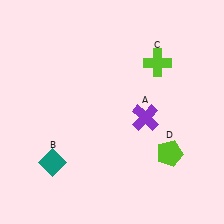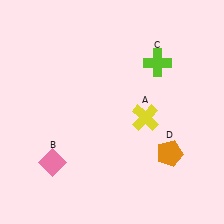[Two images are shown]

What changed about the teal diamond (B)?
In Image 1, B is teal. In Image 2, it changed to pink.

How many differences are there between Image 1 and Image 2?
There are 3 differences between the two images.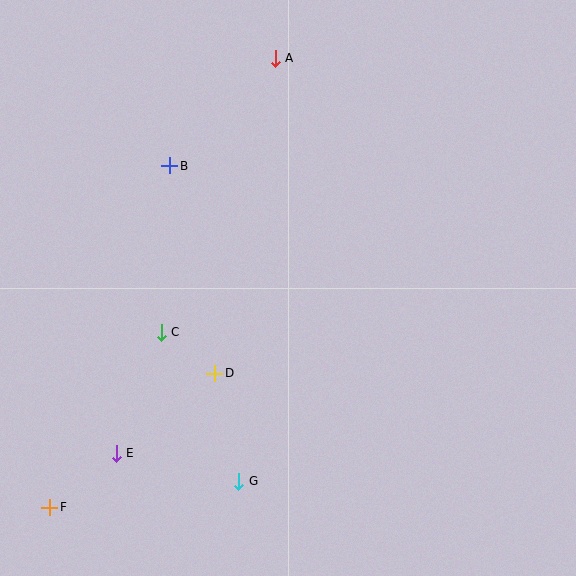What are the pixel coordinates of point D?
Point D is at (215, 373).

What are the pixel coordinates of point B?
Point B is at (170, 166).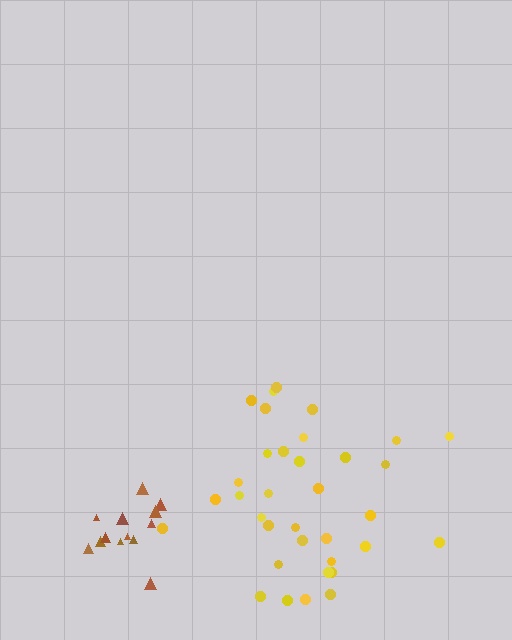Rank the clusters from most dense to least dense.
brown, yellow.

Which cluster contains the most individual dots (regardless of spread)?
Yellow (35).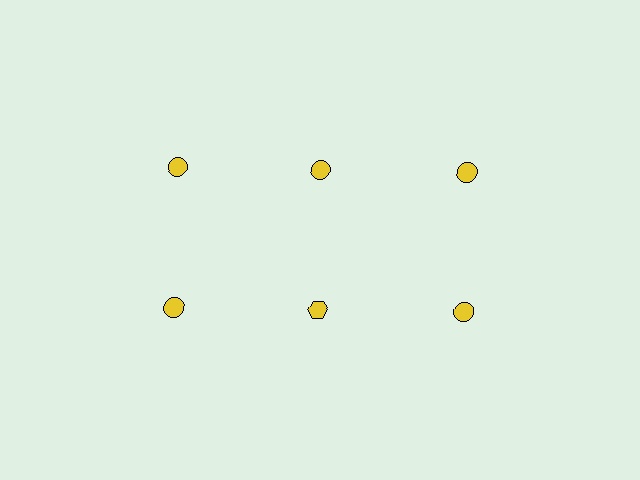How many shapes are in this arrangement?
There are 6 shapes arranged in a grid pattern.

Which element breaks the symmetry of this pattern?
The yellow hexagon in the second row, second from left column breaks the symmetry. All other shapes are yellow circles.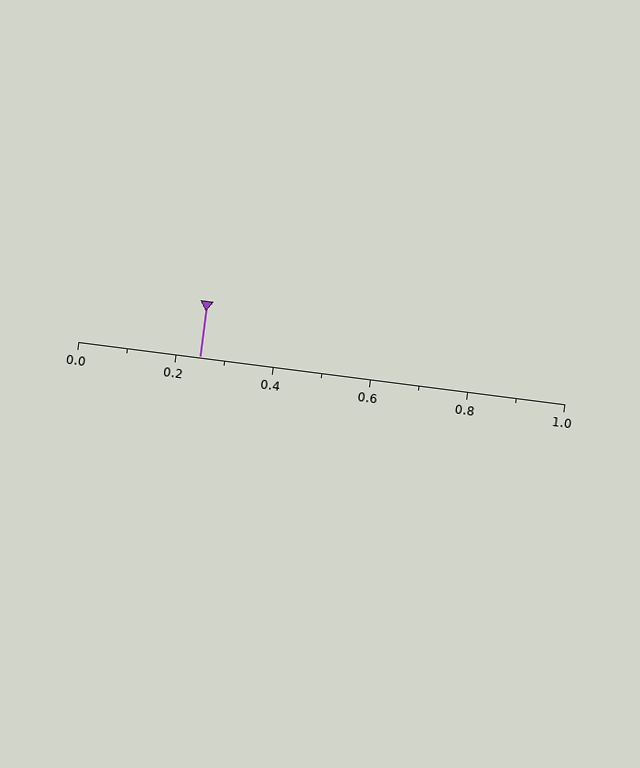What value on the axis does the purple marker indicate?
The marker indicates approximately 0.25.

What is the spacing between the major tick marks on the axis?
The major ticks are spaced 0.2 apart.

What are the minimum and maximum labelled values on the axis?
The axis runs from 0.0 to 1.0.